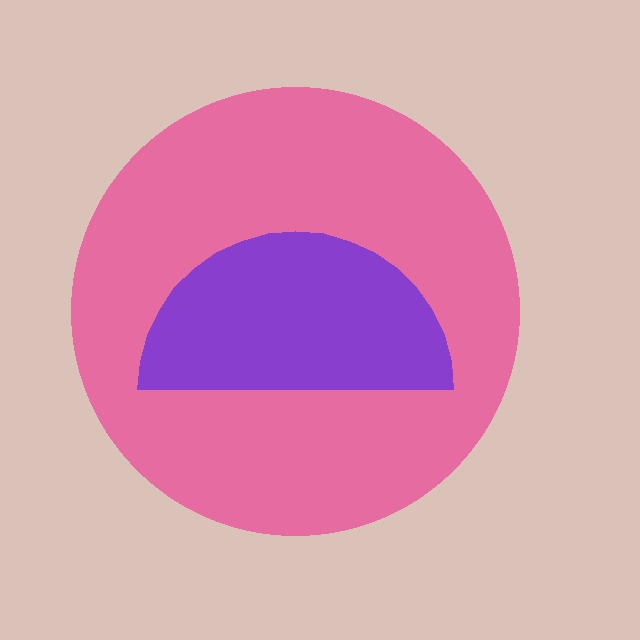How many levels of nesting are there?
2.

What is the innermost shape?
The purple semicircle.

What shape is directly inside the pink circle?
The purple semicircle.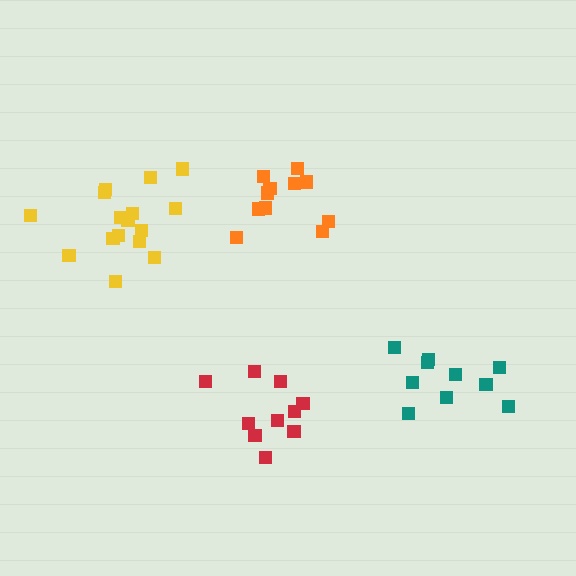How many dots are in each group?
Group 1: 16 dots, Group 2: 10 dots, Group 3: 11 dots, Group 4: 10 dots (47 total).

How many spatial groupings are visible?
There are 4 spatial groupings.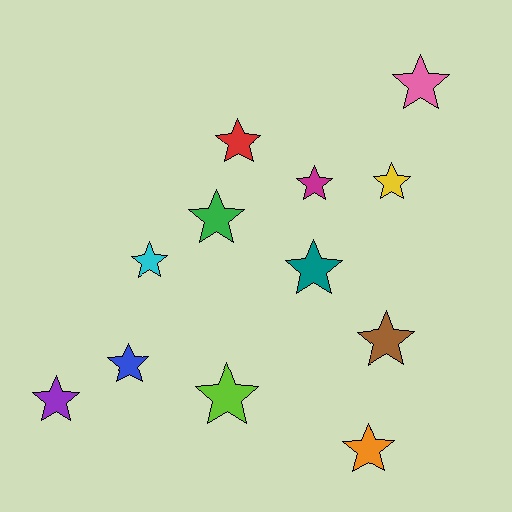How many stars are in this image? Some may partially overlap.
There are 12 stars.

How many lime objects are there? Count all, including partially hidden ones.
There is 1 lime object.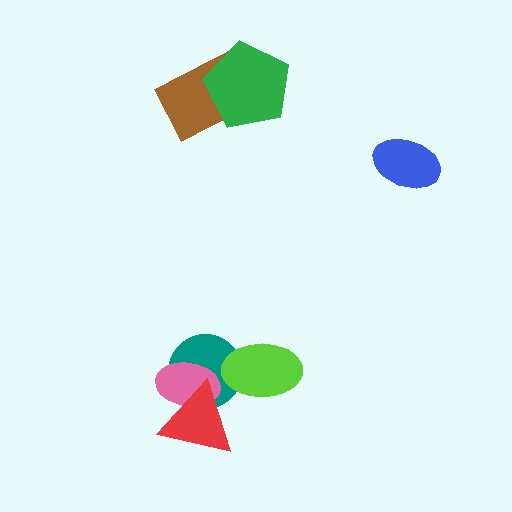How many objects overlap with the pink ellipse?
2 objects overlap with the pink ellipse.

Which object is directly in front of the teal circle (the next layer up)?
The pink ellipse is directly in front of the teal circle.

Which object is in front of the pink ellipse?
The red triangle is in front of the pink ellipse.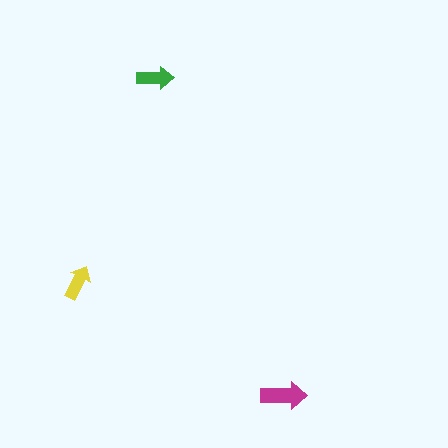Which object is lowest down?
The magenta arrow is bottommost.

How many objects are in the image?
There are 3 objects in the image.